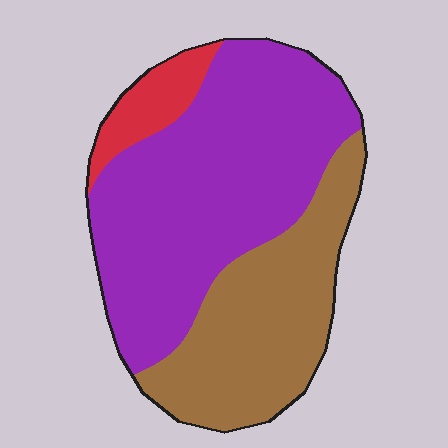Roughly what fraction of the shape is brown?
Brown takes up about one third (1/3) of the shape.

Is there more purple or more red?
Purple.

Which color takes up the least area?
Red, at roughly 10%.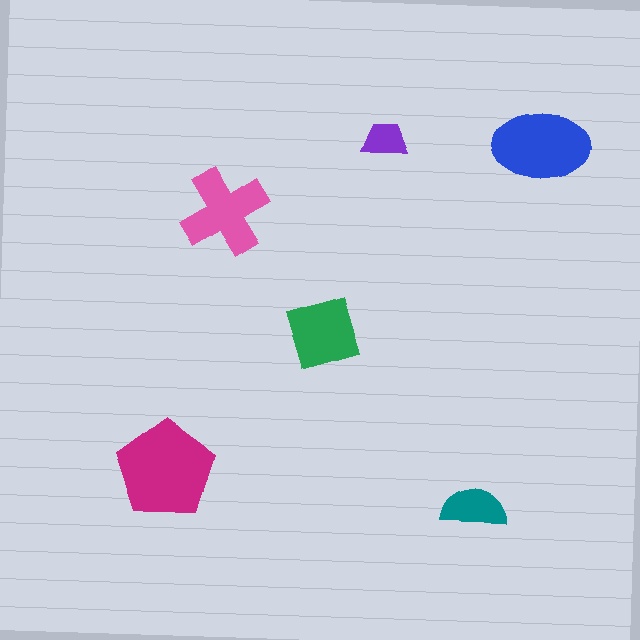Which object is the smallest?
The purple trapezoid.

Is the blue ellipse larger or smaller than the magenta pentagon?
Smaller.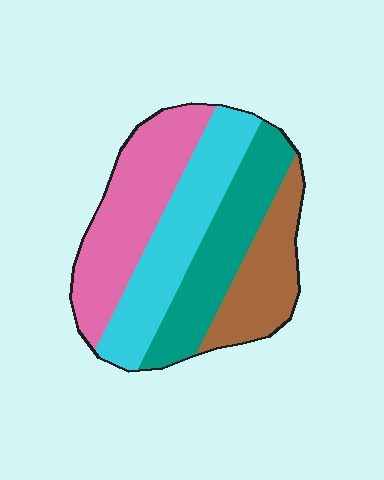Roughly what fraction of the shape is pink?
Pink covers roughly 30% of the shape.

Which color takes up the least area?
Brown, at roughly 20%.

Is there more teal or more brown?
Teal.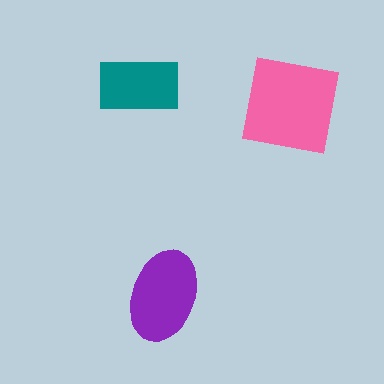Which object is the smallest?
The teal rectangle.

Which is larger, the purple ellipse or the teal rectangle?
The purple ellipse.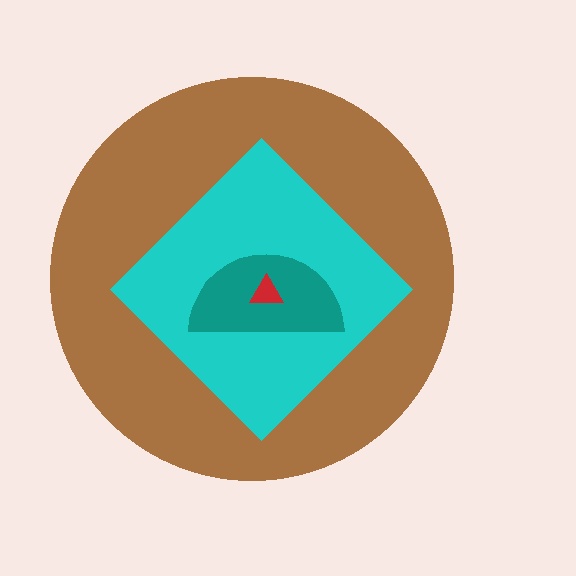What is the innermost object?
The red triangle.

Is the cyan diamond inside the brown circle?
Yes.